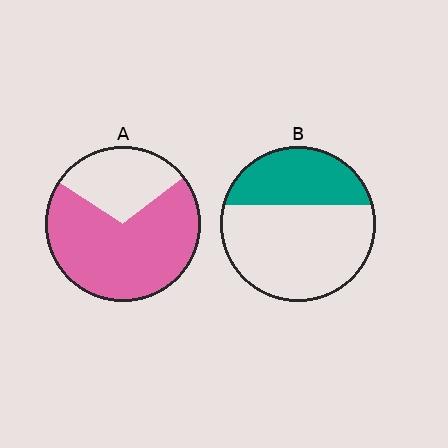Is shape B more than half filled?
No.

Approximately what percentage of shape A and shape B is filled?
A is approximately 70% and B is approximately 35%.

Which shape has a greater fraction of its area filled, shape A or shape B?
Shape A.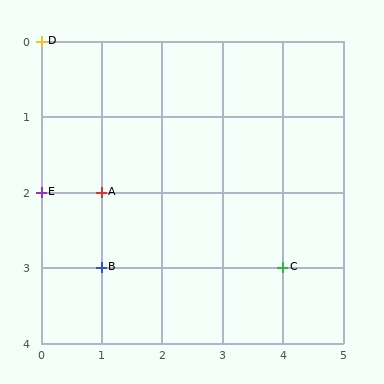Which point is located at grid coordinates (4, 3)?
Point C is at (4, 3).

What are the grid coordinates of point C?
Point C is at grid coordinates (4, 3).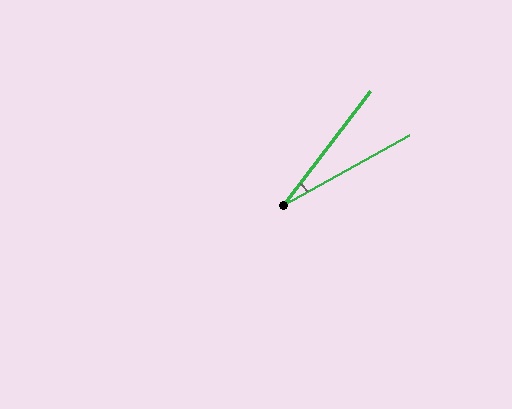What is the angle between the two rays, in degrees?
Approximately 23 degrees.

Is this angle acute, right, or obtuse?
It is acute.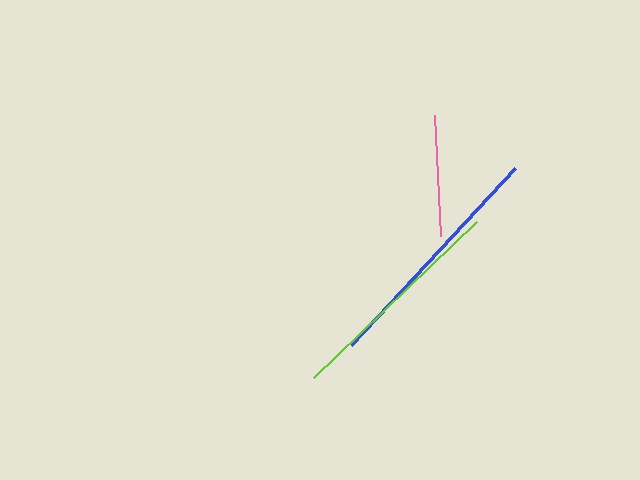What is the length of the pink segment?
The pink segment is approximately 121 pixels long.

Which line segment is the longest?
The blue line is the longest at approximately 242 pixels.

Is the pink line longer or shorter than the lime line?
The lime line is longer than the pink line.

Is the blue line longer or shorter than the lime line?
The blue line is longer than the lime line.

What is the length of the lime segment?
The lime segment is approximately 226 pixels long.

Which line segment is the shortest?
The pink line is the shortest at approximately 121 pixels.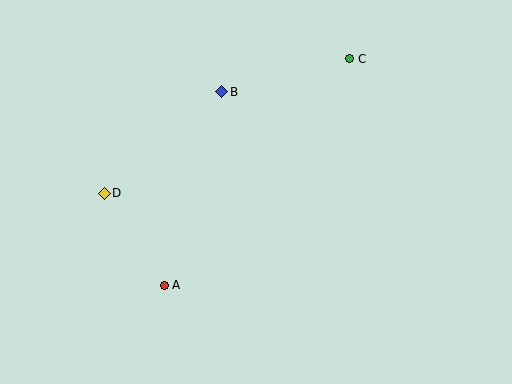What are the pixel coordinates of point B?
Point B is at (222, 92).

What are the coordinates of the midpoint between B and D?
The midpoint between B and D is at (163, 142).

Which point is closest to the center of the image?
Point B at (222, 92) is closest to the center.